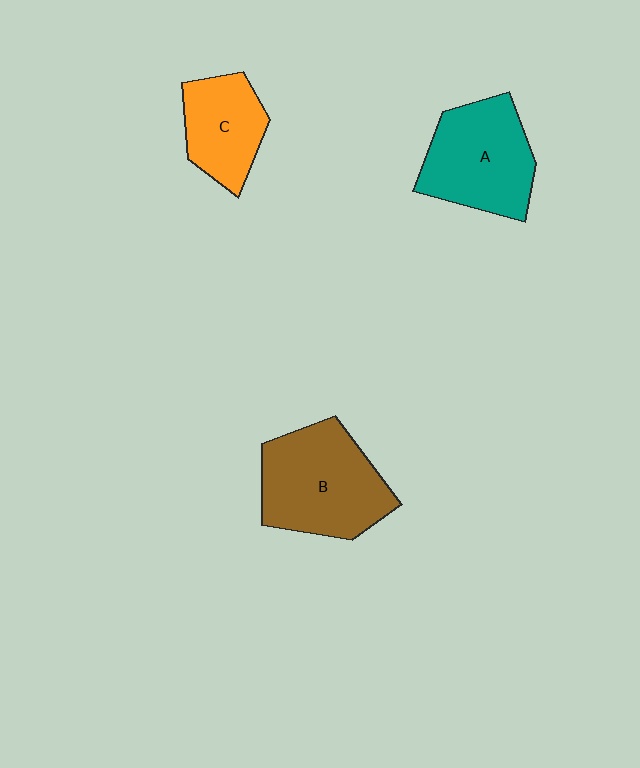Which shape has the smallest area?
Shape C (orange).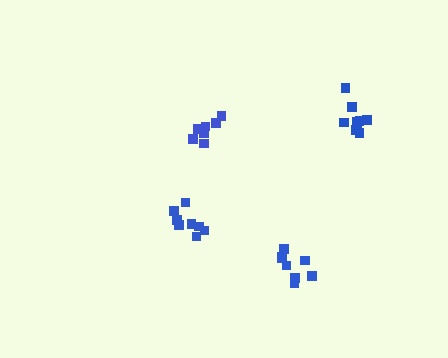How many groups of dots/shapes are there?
There are 4 groups.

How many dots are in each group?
Group 1: 8 dots, Group 2: 8 dots, Group 3: 7 dots, Group 4: 9 dots (32 total).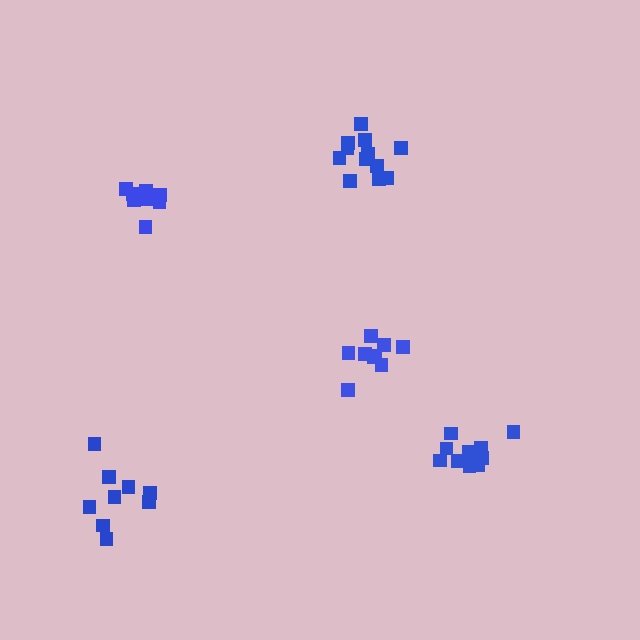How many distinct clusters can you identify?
There are 5 distinct clusters.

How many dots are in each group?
Group 1: 10 dots, Group 2: 9 dots, Group 3: 12 dots, Group 4: 9 dots, Group 5: 11 dots (51 total).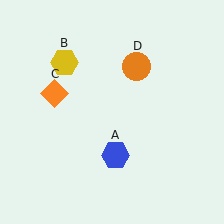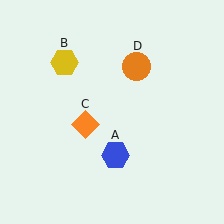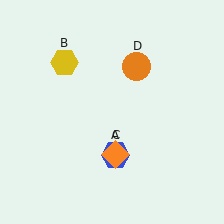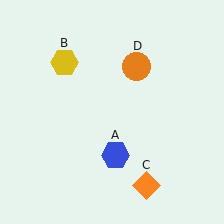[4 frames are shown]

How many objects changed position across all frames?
1 object changed position: orange diamond (object C).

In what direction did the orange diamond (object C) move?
The orange diamond (object C) moved down and to the right.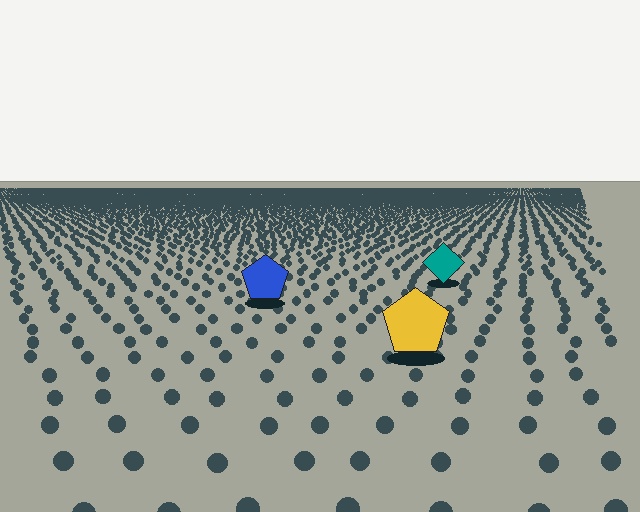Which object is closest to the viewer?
The yellow pentagon is closest. The texture marks near it are larger and more spread out.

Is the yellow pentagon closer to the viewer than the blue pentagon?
Yes. The yellow pentagon is closer — you can tell from the texture gradient: the ground texture is coarser near it.